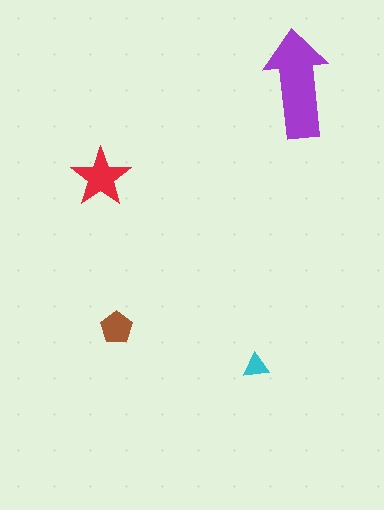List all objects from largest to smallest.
The purple arrow, the red star, the brown pentagon, the cyan triangle.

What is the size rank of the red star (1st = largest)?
2nd.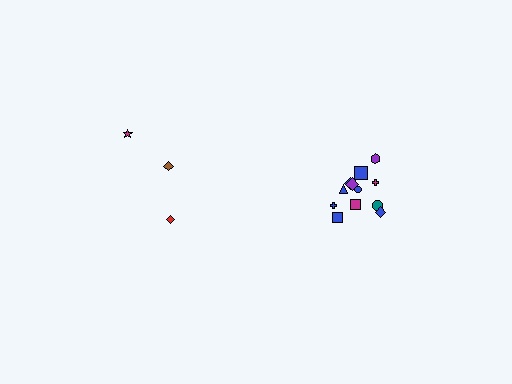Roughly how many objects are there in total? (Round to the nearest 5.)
Roughly 15 objects in total.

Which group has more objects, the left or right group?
The right group.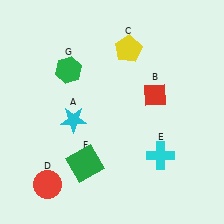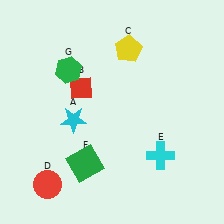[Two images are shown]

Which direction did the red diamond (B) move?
The red diamond (B) moved left.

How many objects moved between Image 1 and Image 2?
1 object moved between the two images.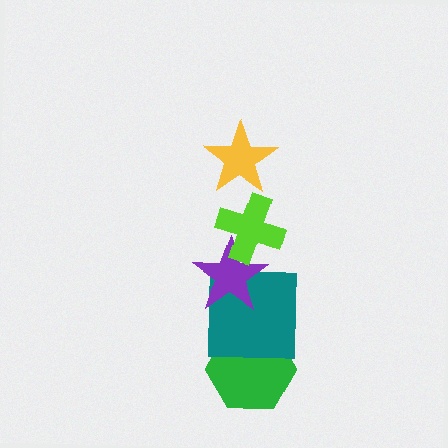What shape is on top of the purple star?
The lime cross is on top of the purple star.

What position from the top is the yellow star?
The yellow star is 1st from the top.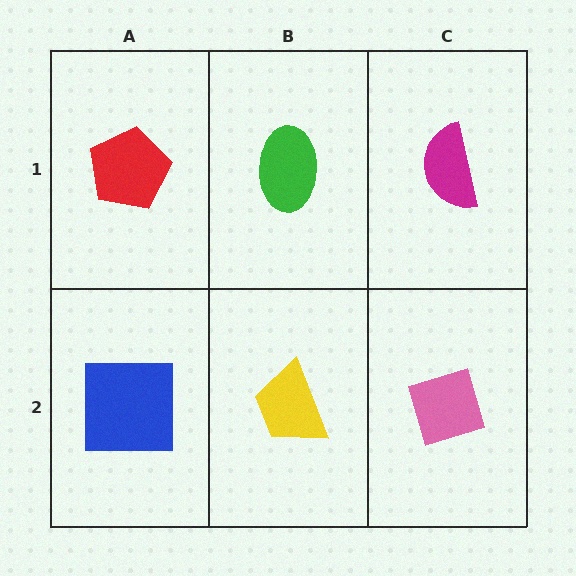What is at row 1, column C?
A magenta semicircle.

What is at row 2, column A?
A blue square.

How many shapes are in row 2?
3 shapes.